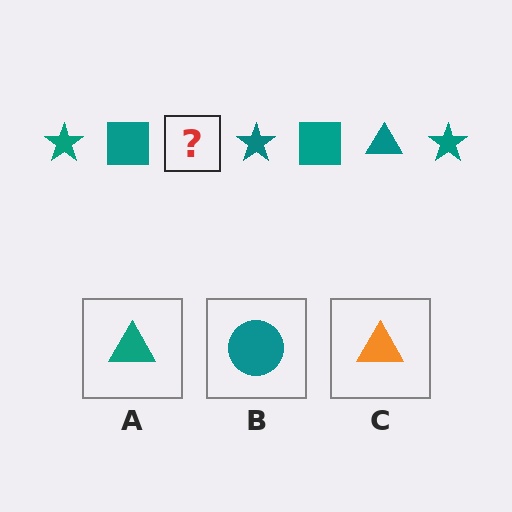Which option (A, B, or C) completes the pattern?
A.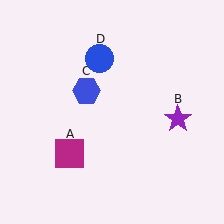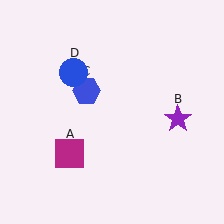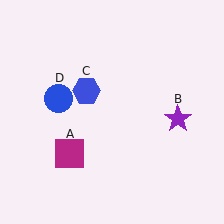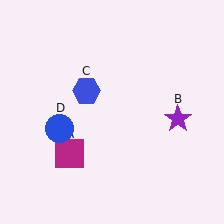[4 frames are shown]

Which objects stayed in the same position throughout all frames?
Magenta square (object A) and purple star (object B) and blue hexagon (object C) remained stationary.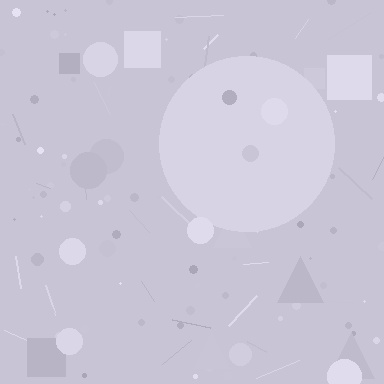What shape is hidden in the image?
A circle is hidden in the image.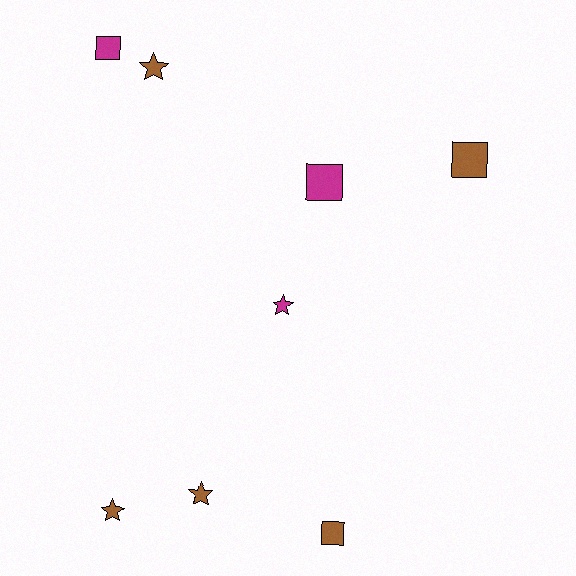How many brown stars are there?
There are 3 brown stars.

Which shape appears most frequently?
Square, with 4 objects.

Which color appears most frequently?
Brown, with 5 objects.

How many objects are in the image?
There are 8 objects.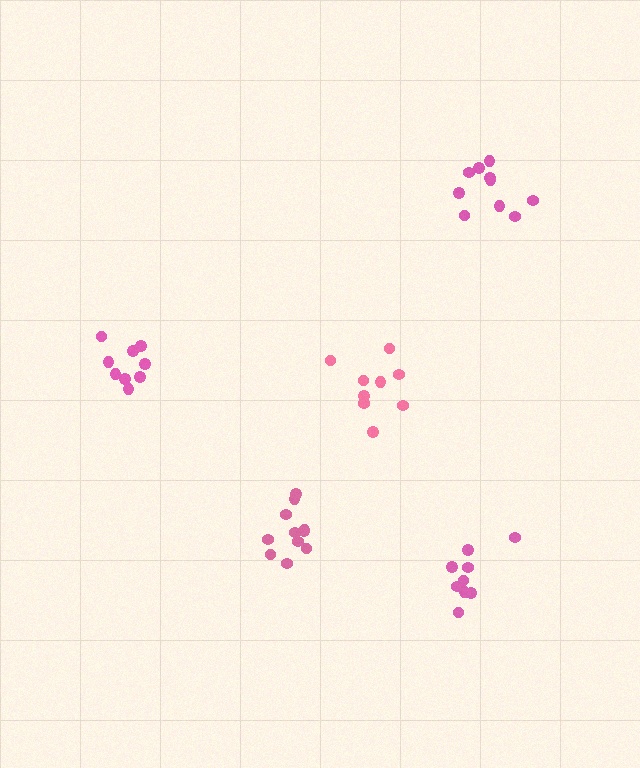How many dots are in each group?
Group 1: 9 dots, Group 2: 9 dots, Group 3: 9 dots, Group 4: 10 dots, Group 5: 11 dots (48 total).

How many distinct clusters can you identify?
There are 5 distinct clusters.